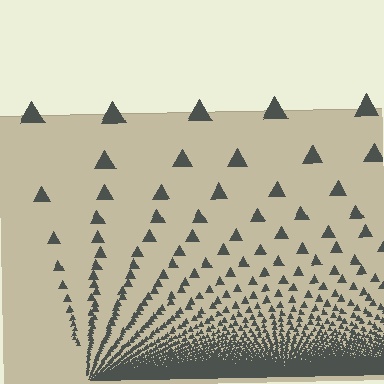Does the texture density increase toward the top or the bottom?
Density increases toward the bottom.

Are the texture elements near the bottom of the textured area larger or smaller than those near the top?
Smaller. The gradient is inverted — elements near the bottom are smaller and denser.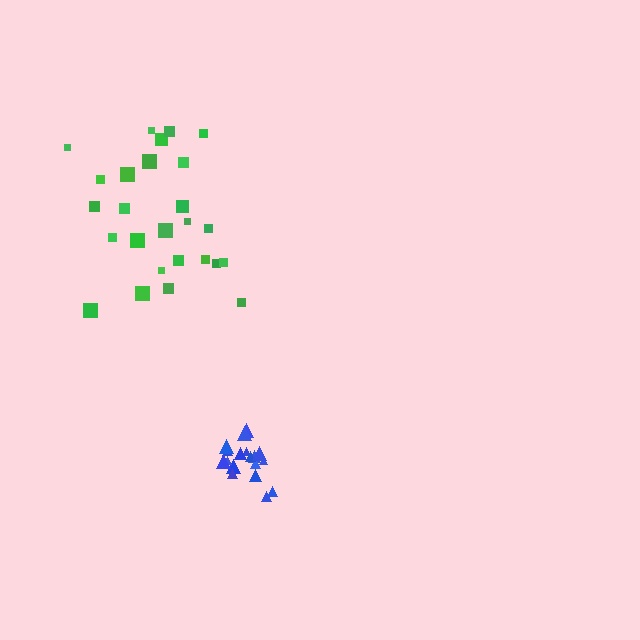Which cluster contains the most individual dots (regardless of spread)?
Green (26).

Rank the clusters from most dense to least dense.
blue, green.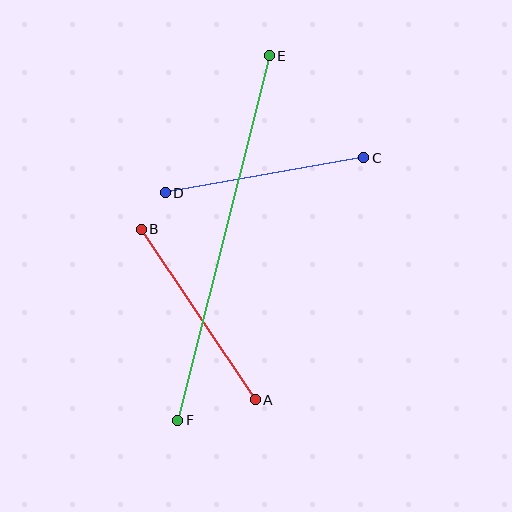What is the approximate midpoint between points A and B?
The midpoint is at approximately (198, 315) pixels.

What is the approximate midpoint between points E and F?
The midpoint is at approximately (224, 238) pixels.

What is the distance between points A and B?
The distance is approximately 205 pixels.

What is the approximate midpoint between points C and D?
The midpoint is at approximately (264, 175) pixels.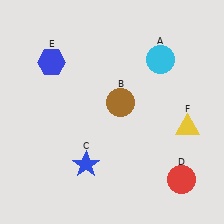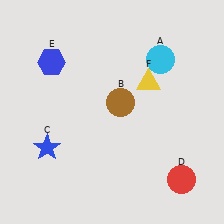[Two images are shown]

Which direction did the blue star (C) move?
The blue star (C) moved left.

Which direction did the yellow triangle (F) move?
The yellow triangle (F) moved up.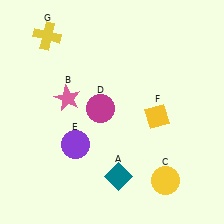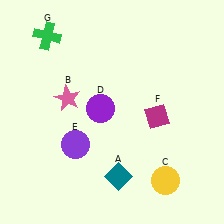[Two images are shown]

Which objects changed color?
D changed from magenta to purple. F changed from yellow to magenta. G changed from yellow to green.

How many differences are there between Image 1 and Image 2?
There are 3 differences between the two images.